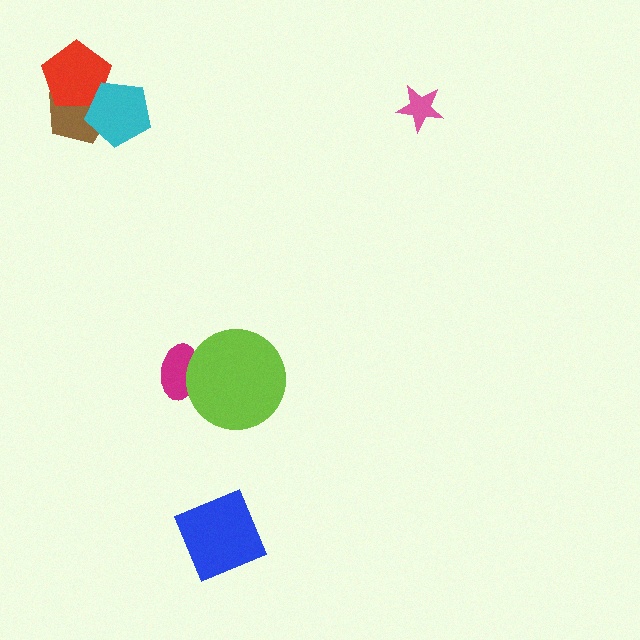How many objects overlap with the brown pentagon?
2 objects overlap with the brown pentagon.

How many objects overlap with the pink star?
0 objects overlap with the pink star.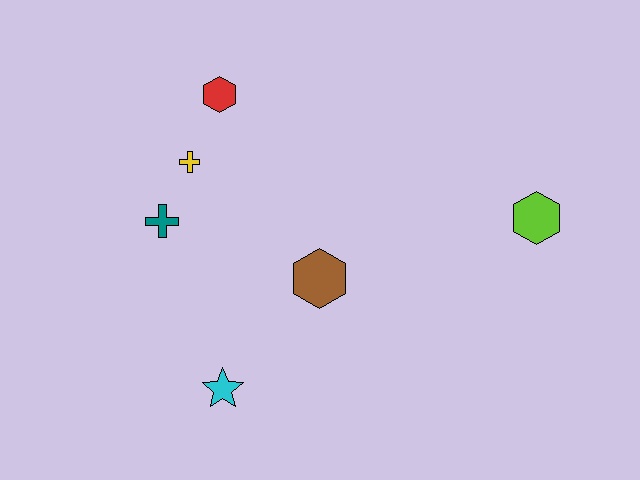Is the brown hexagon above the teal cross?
No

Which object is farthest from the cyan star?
The lime hexagon is farthest from the cyan star.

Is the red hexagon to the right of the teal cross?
Yes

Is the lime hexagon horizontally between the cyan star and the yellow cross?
No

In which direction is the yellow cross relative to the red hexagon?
The yellow cross is below the red hexagon.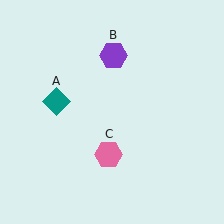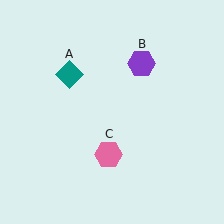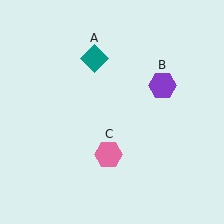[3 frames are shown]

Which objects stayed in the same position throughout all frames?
Pink hexagon (object C) remained stationary.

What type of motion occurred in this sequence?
The teal diamond (object A), purple hexagon (object B) rotated clockwise around the center of the scene.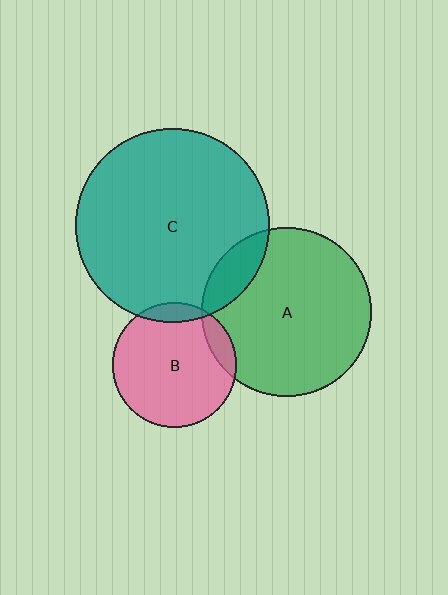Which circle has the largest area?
Circle C (teal).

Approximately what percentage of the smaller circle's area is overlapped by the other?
Approximately 10%.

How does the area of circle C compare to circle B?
Approximately 2.4 times.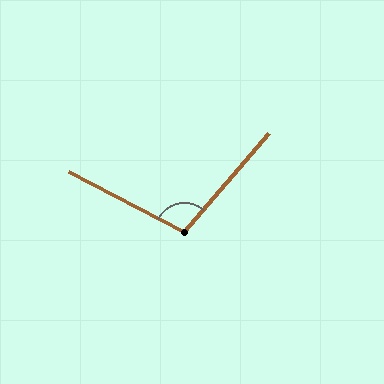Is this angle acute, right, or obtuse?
It is obtuse.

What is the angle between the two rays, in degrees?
Approximately 103 degrees.